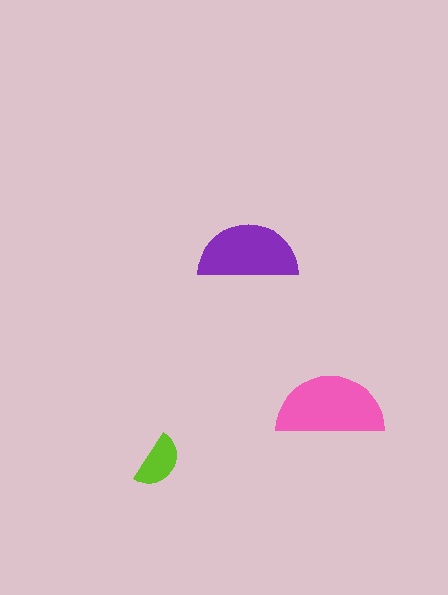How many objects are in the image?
There are 3 objects in the image.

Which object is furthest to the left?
The lime semicircle is leftmost.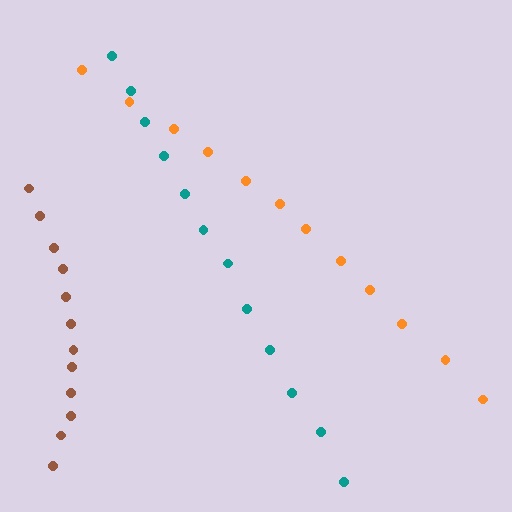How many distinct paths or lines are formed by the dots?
There are 3 distinct paths.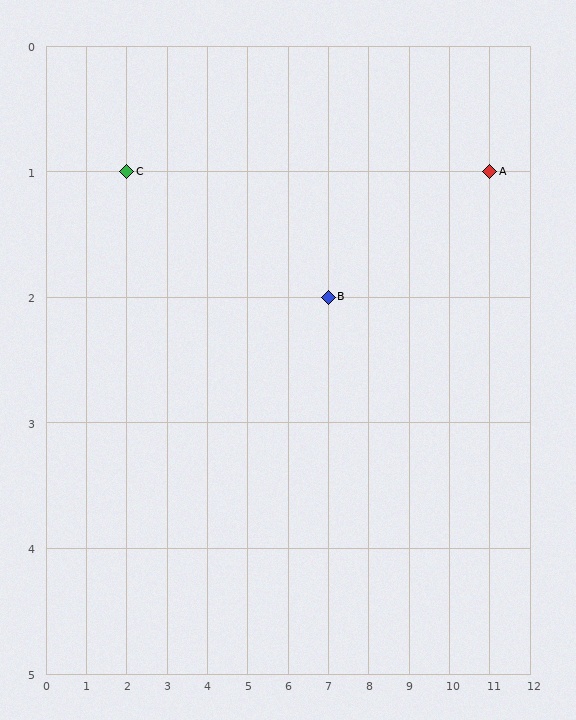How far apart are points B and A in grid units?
Points B and A are 4 columns and 1 row apart (about 4.1 grid units diagonally).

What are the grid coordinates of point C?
Point C is at grid coordinates (2, 1).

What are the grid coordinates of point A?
Point A is at grid coordinates (11, 1).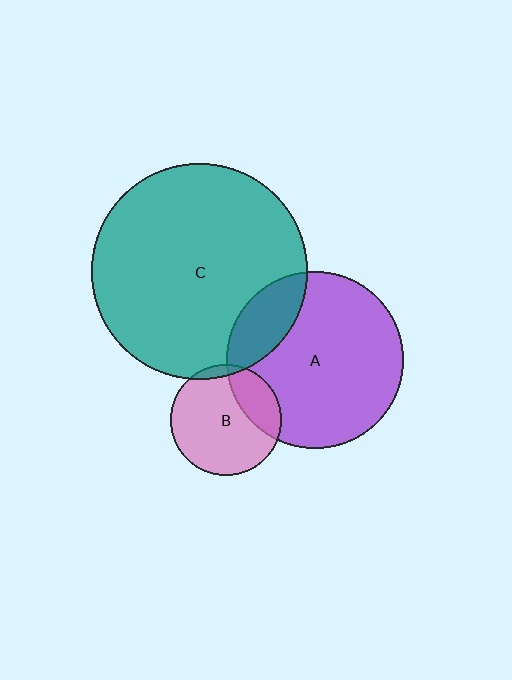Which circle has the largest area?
Circle C (teal).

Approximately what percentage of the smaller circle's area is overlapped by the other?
Approximately 5%.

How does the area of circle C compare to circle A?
Approximately 1.5 times.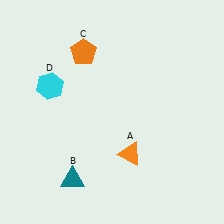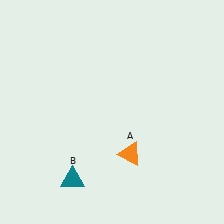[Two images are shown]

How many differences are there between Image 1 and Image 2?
There are 2 differences between the two images.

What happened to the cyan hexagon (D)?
The cyan hexagon (D) was removed in Image 2. It was in the top-left area of Image 1.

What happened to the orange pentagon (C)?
The orange pentagon (C) was removed in Image 2. It was in the top-left area of Image 1.